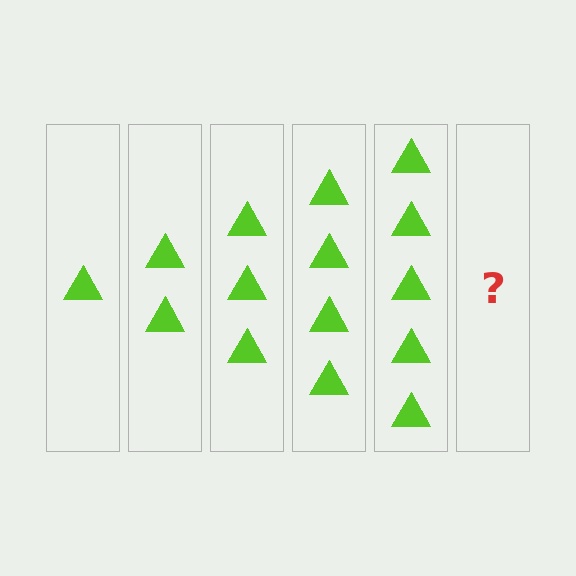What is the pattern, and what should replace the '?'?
The pattern is that each step adds one more triangle. The '?' should be 6 triangles.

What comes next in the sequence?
The next element should be 6 triangles.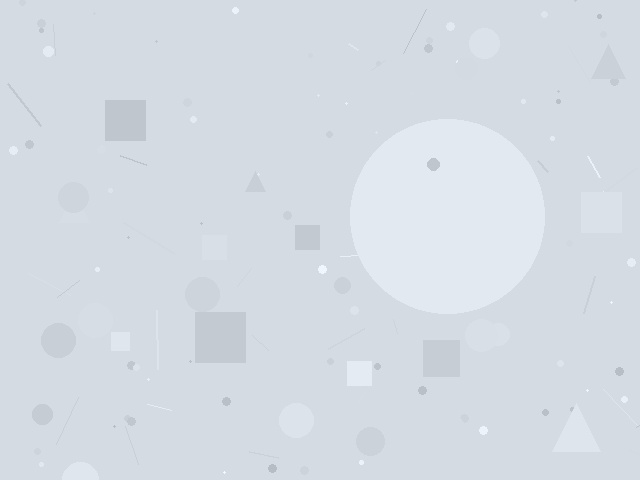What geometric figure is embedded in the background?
A circle is embedded in the background.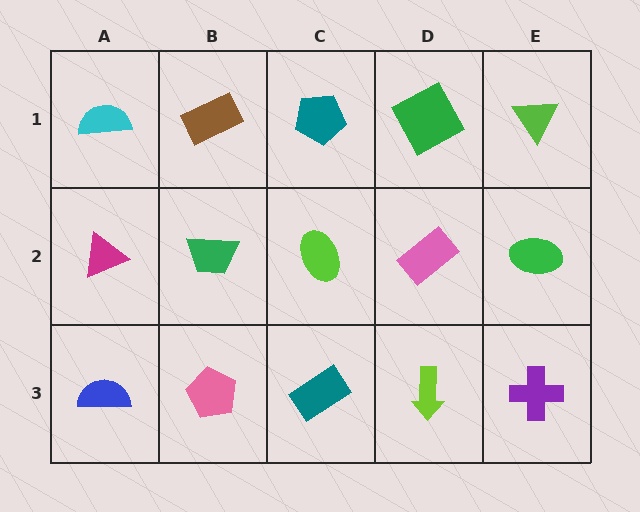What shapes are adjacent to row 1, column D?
A pink rectangle (row 2, column D), a teal pentagon (row 1, column C), a lime triangle (row 1, column E).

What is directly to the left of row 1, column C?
A brown rectangle.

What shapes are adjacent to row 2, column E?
A lime triangle (row 1, column E), a purple cross (row 3, column E), a pink rectangle (row 2, column D).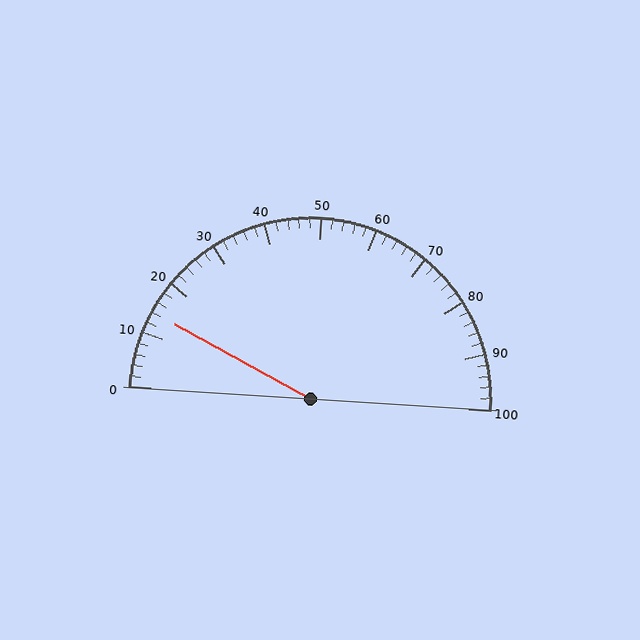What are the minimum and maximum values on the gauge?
The gauge ranges from 0 to 100.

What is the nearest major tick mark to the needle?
The nearest major tick mark is 10.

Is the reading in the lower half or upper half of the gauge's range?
The reading is in the lower half of the range (0 to 100).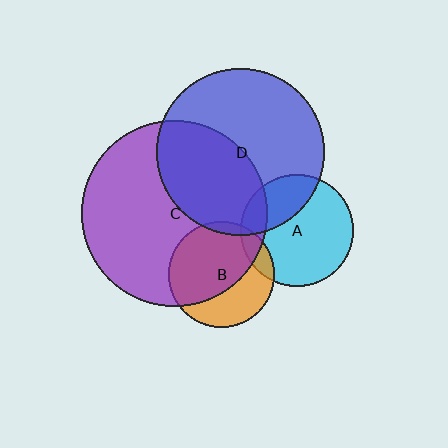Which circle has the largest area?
Circle C (purple).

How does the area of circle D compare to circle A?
Approximately 2.2 times.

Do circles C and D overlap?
Yes.